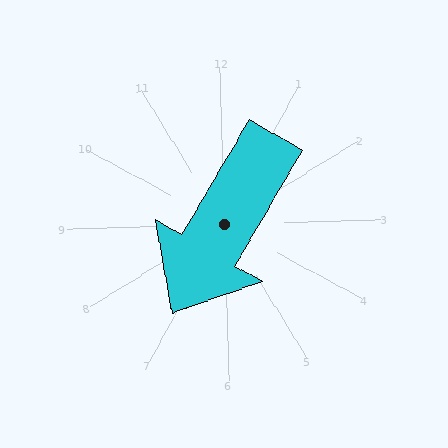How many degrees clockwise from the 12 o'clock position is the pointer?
Approximately 212 degrees.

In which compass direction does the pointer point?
Southwest.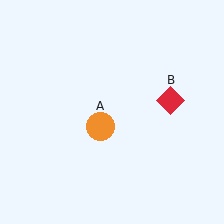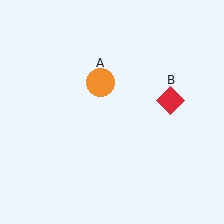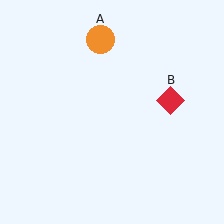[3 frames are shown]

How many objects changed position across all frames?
1 object changed position: orange circle (object A).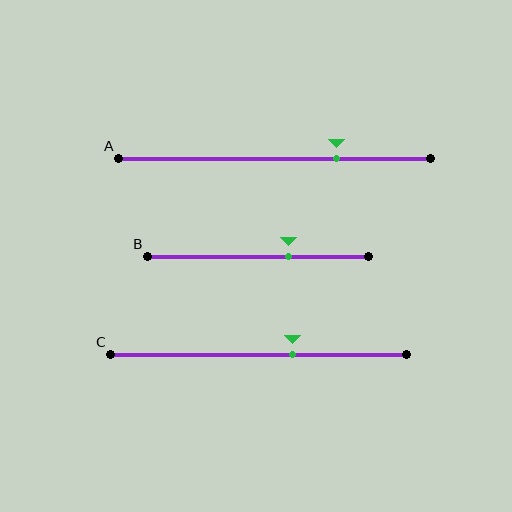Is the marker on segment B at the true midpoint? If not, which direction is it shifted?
No, the marker on segment B is shifted to the right by about 14% of the segment length.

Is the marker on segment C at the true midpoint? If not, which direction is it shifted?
No, the marker on segment C is shifted to the right by about 12% of the segment length.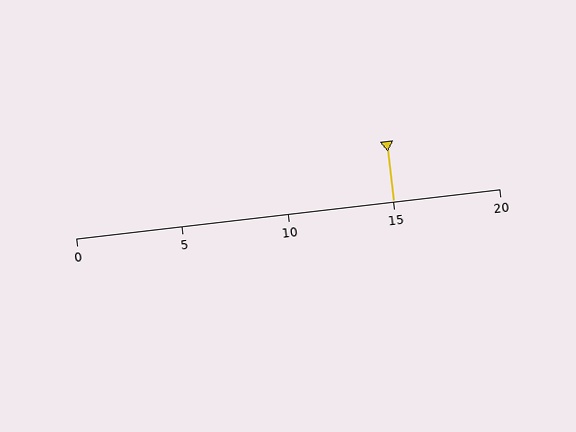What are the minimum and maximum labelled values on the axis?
The axis runs from 0 to 20.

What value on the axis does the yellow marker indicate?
The marker indicates approximately 15.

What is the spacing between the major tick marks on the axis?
The major ticks are spaced 5 apart.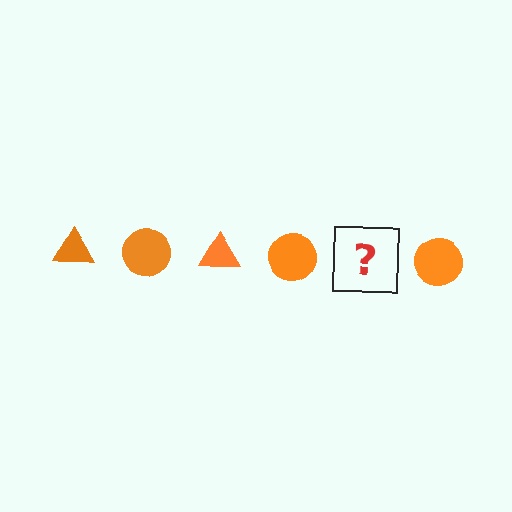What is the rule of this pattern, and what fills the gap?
The rule is that the pattern cycles through triangle, circle shapes in orange. The gap should be filled with an orange triangle.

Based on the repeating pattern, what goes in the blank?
The blank should be an orange triangle.